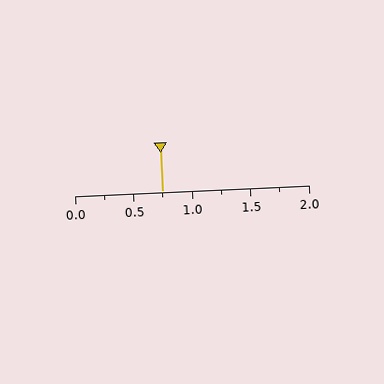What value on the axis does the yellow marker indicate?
The marker indicates approximately 0.75.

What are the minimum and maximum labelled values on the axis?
The axis runs from 0.0 to 2.0.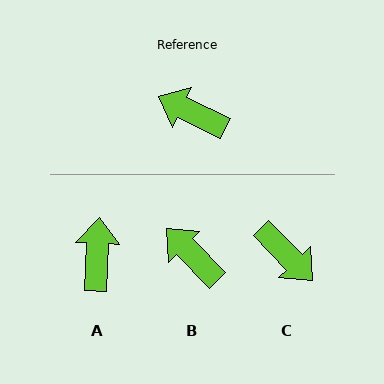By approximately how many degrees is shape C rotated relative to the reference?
Approximately 160 degrees counter-clockwise.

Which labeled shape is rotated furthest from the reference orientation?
C, about 160 degrees away.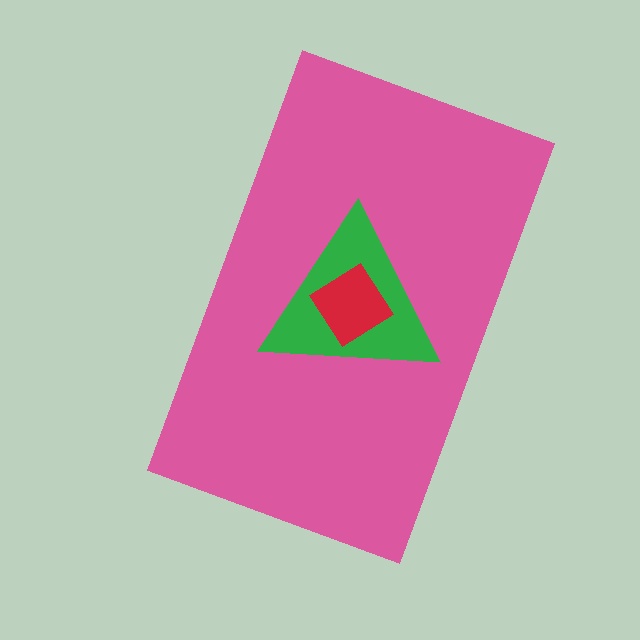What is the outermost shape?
The pink rectangle.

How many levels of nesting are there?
3.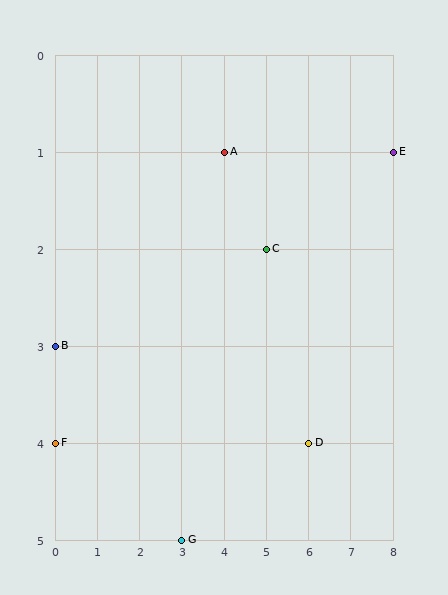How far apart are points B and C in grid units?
Points B and C are 5 columns and 1 row apart (about 5.1 grid units diagonally).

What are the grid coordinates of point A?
Point A is at grid coordinates (4, 1).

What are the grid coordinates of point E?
Point E is at grid coordinates (8, 1).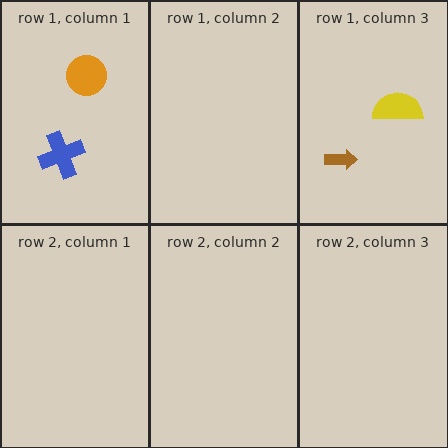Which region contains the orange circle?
The row 1, column 1 region.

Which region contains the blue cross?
The row 1, column 1 region.